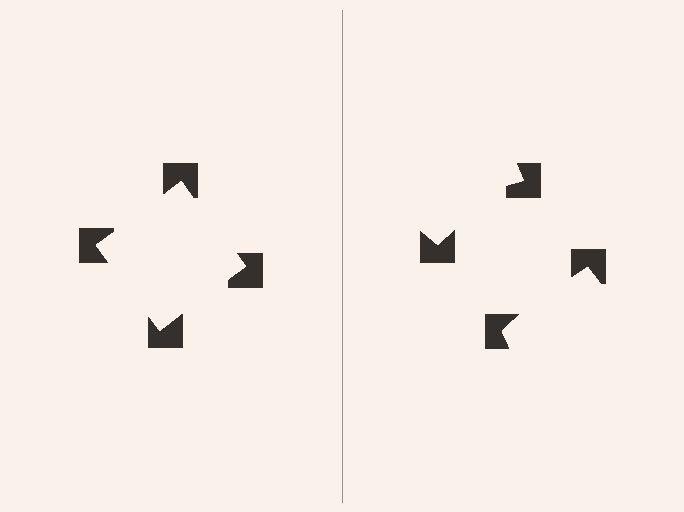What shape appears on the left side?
An illusory square.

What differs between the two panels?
The notched squares are positioned identically on both sides; only the wedge orientations differ. On the left they align to a square; on the right they are misaligned.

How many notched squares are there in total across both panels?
8 — 4 on each side.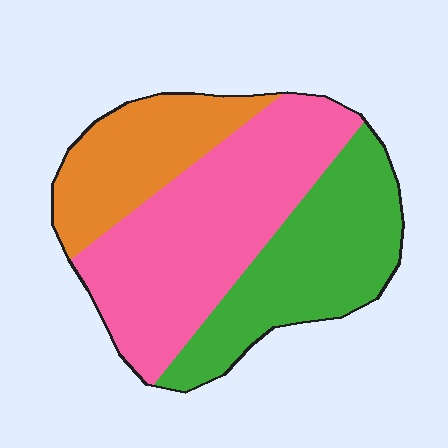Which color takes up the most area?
Pink, at roughly 45%.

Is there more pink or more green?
Pink.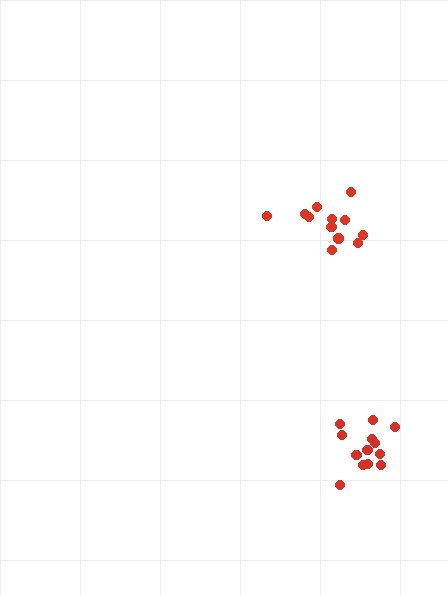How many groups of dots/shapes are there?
There are 2 groups.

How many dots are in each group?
Group 1: 12 dots, Group 2: 13 dots (25 total).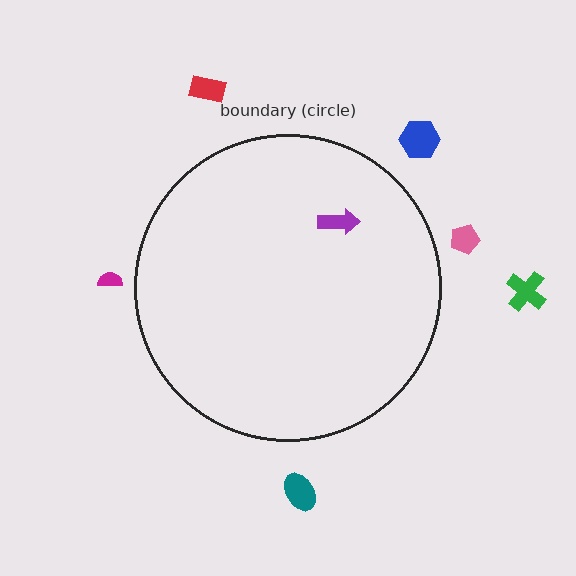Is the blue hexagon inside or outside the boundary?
Outside.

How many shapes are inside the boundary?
1 inside, 6 outside.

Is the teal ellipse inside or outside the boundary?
Outside.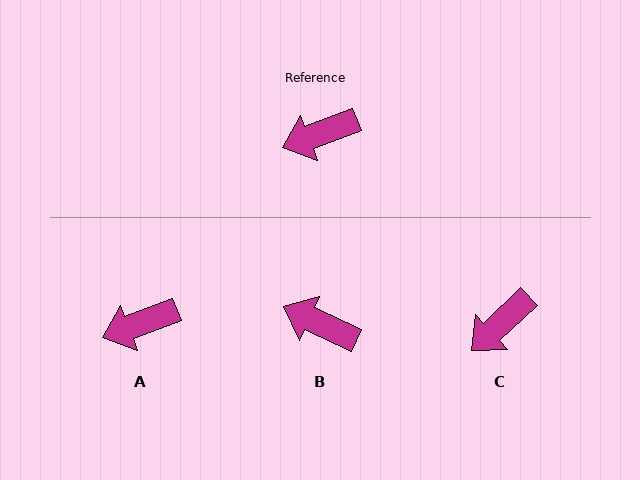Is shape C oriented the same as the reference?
No, it is off by about 22 degrees.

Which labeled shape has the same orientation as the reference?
A.